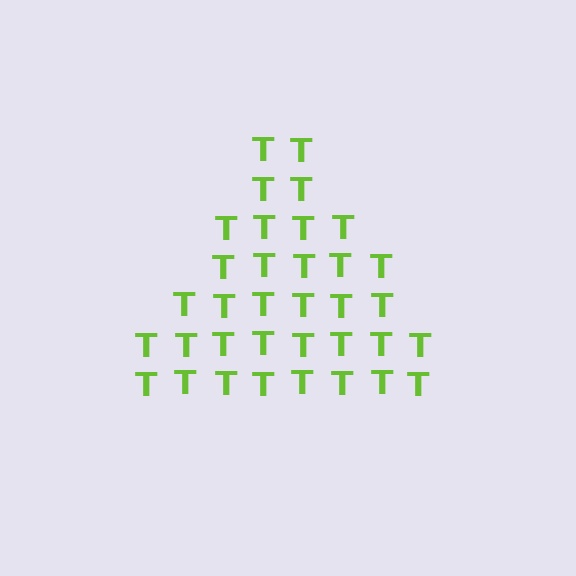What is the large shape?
The large shape is a triangle.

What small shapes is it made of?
It is made of small letter T's.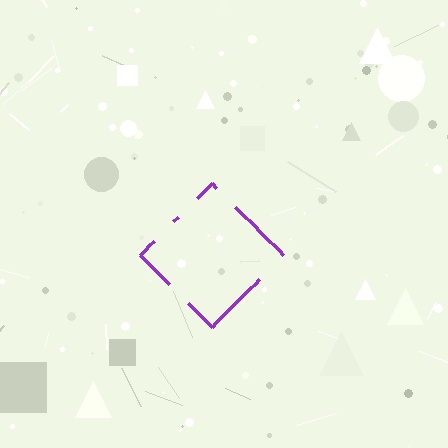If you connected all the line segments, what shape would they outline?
They would outline a diamond.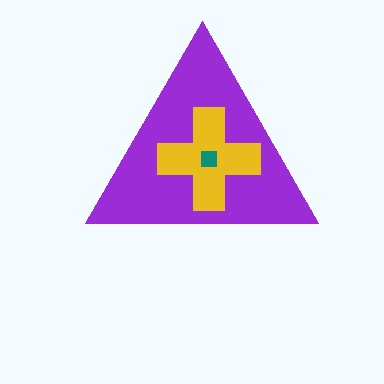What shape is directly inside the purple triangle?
The yellow cross.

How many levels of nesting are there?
3.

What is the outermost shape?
The purple triangle.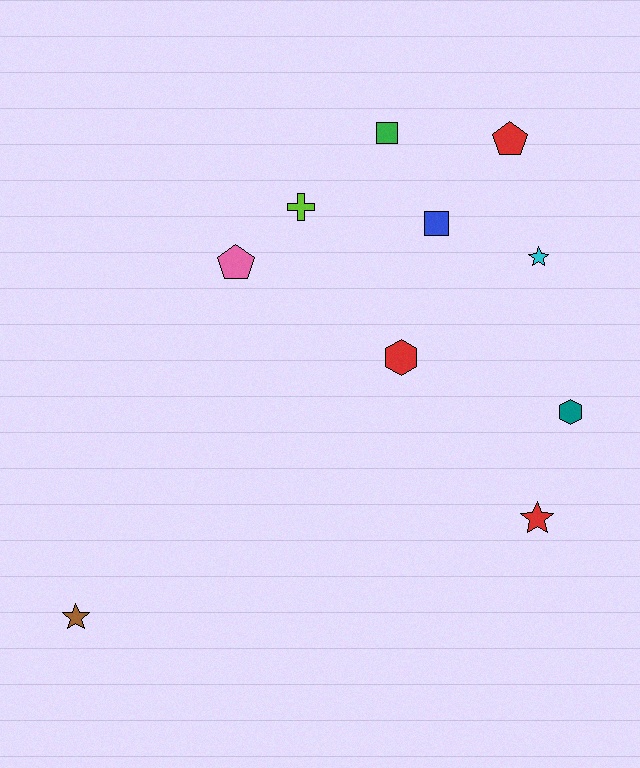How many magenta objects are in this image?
There are no magenta objects.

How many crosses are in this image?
There is 1 cross.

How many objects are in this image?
There are 10 objects.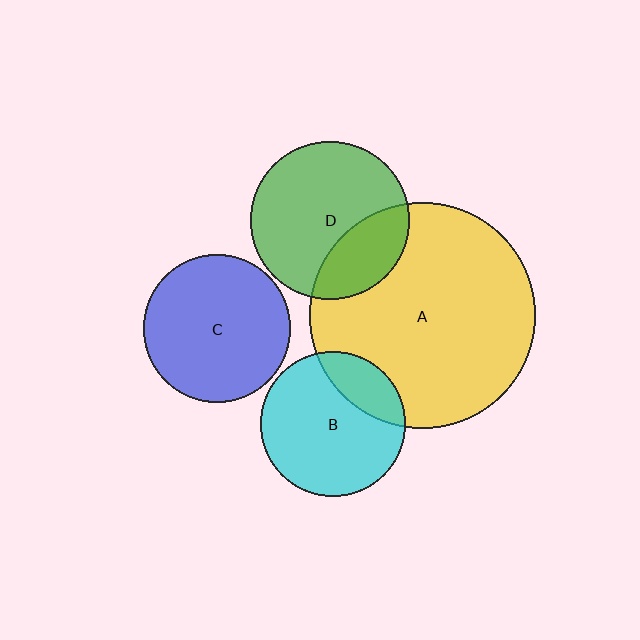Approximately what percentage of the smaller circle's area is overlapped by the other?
Approximately 20%.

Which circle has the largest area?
Circle A (yellow).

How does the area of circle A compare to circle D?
Approximately 2.0 times.